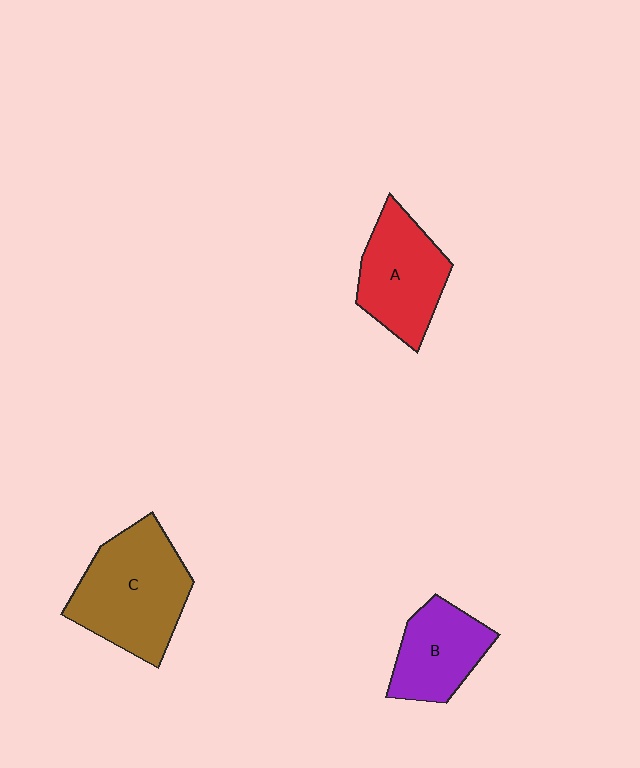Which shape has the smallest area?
Shape B (purple).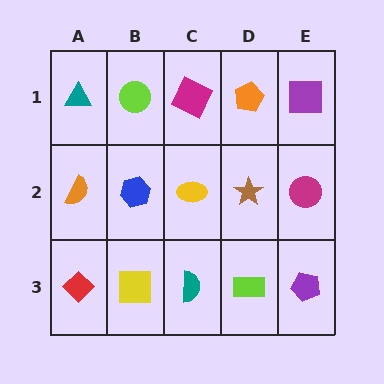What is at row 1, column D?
An orange pentagon.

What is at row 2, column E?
A magenta circle.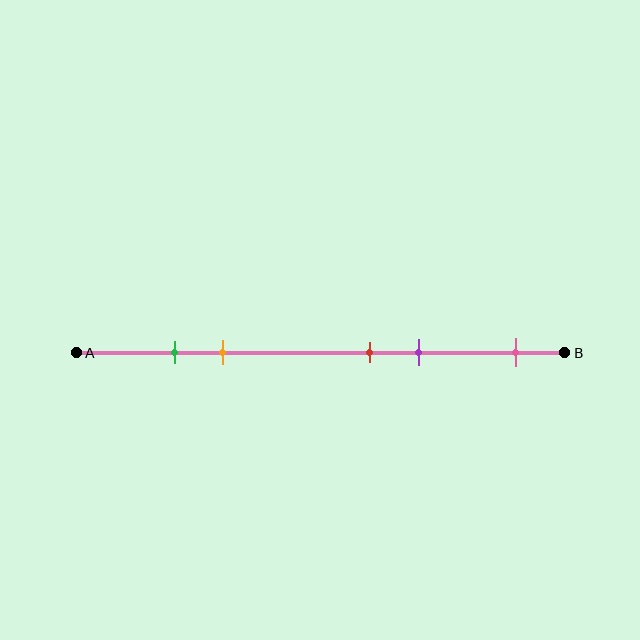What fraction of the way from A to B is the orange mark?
The orange mark is approximately 30% (0.3) of the way from A to B.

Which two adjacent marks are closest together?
The green and orange marks are the closest adjacent pair.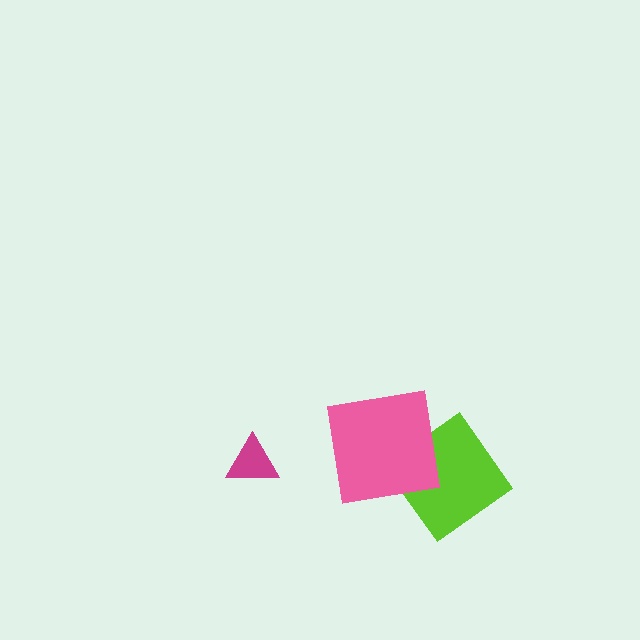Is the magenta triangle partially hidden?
No, no other shape covers it.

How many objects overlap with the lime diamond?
1 object overlaps with the lime diamond.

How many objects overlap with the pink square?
1 object overlaps with the pink square.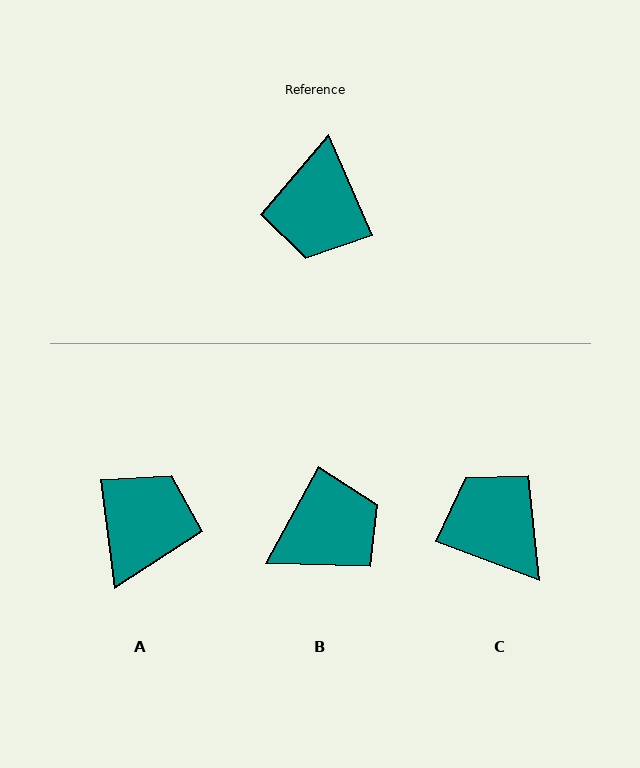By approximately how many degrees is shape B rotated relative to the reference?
Approximately 128 degrees counter-clockwise.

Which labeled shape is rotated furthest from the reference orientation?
A, about 163 degrees away.